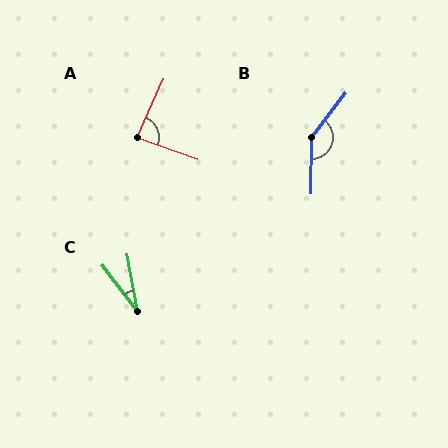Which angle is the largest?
B, at approximately 143 degrees.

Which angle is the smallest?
C, at approximately 27 degrees.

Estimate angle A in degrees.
Approximately 85 degrees.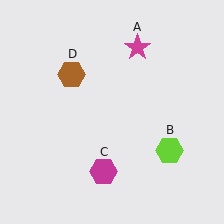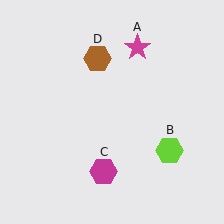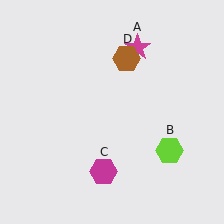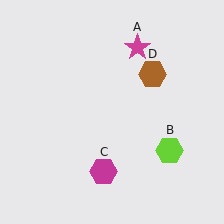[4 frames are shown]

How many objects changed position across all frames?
1 object changed position: brown hexagon (object D).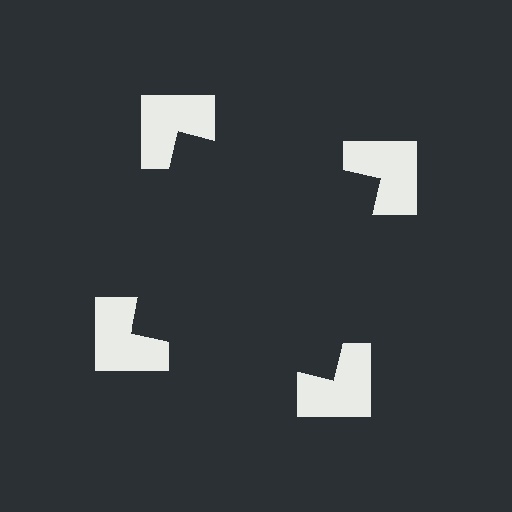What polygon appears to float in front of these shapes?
An illusory square — its edges are inferred from the aligned wedge cuts in the notched squares, not physically drawn.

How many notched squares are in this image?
There are 4 — one at each vertex of the illusory square.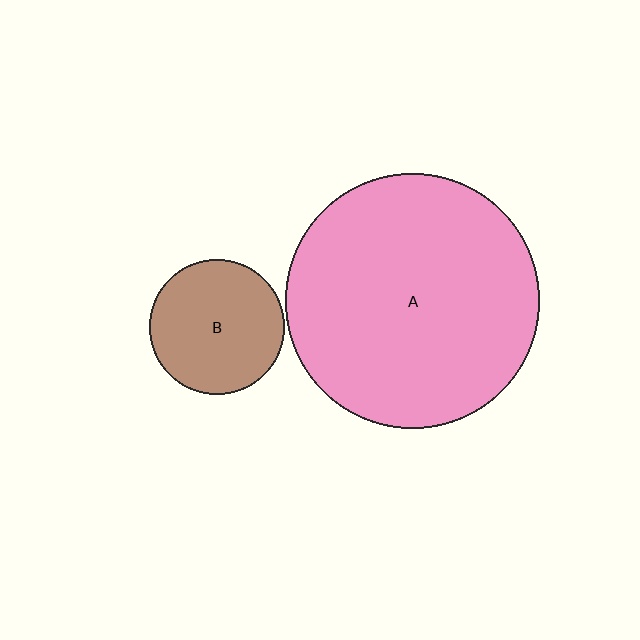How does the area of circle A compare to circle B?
Approximately 3.6 times.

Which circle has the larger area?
Circle A (pink).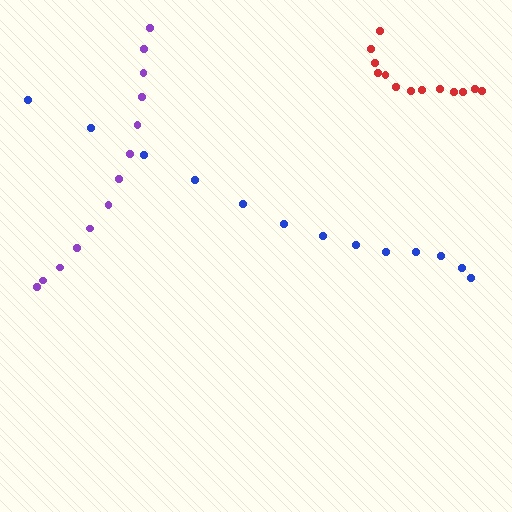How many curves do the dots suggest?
There are 3 distinct paths.